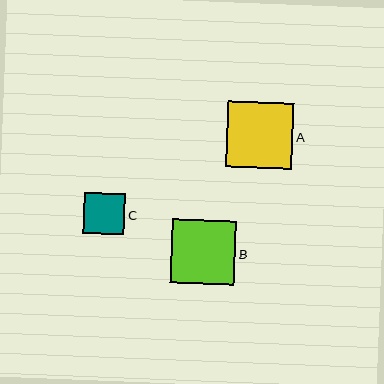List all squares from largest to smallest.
From largest to smallest: A, B, C.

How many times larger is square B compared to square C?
Square B is approximately 1.6 times the size of square C.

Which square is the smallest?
Square C is the smallest with a size of approximately 41 pixels.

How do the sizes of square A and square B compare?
Square A and square B are approximately the same size.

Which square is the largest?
Square A is the largest with a size of approximately 66 pixels.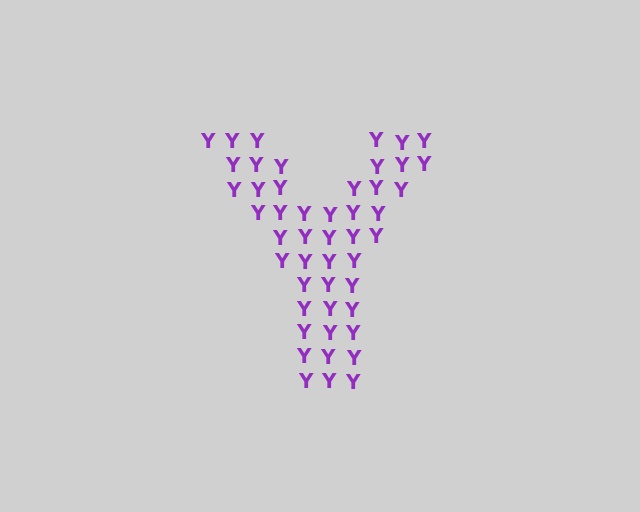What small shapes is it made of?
It is made of small letter Y's.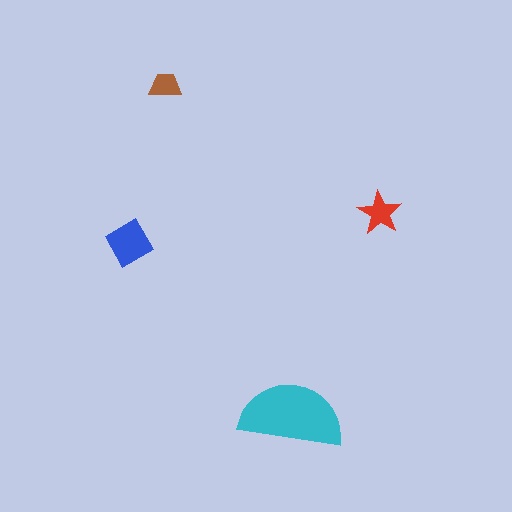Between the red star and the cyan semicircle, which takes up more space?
The cyan semicircle.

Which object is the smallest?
The brown trapezoid.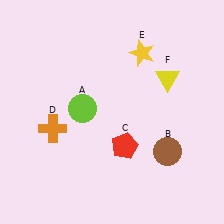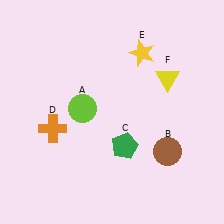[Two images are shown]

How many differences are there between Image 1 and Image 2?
There is 1 difference between the two images.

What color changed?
The pentagon (C) changed from red in Image 1 to green in Image 2.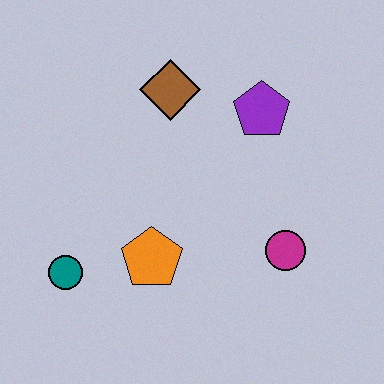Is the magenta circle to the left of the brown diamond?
No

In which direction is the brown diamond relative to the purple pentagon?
The brown diamond is to the left of the purple pentagon.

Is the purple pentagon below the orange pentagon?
No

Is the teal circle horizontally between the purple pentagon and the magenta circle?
No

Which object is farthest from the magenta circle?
The teal circle is farthest from the magenta circle.